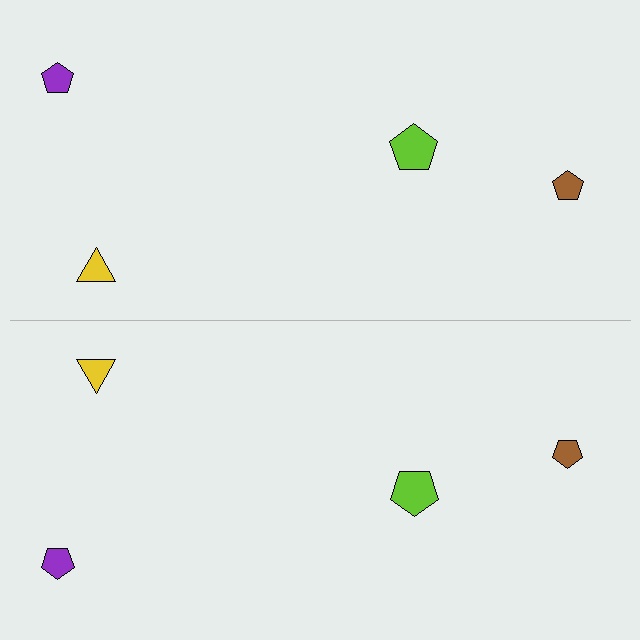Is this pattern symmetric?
Yes, this pattern has bilateral (reflection) symmetry.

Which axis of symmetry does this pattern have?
The pattern has a horizontal axis of symmetry running through the center of the image.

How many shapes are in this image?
There are 8 shapes in this image.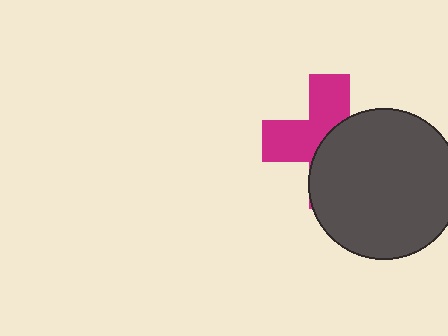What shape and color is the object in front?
The object in front is a dark gray circle.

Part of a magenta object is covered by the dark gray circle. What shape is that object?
It is a cross.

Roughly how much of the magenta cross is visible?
About half of it is visible (roughly 47%).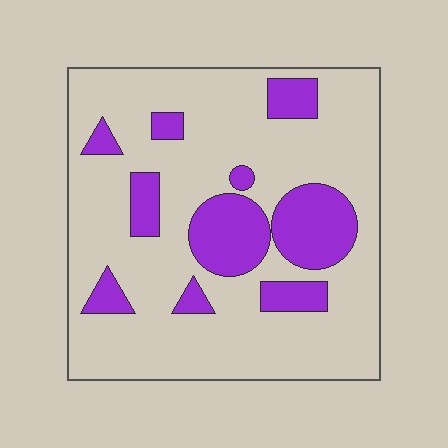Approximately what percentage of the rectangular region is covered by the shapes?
Approximately 20%.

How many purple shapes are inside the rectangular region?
10.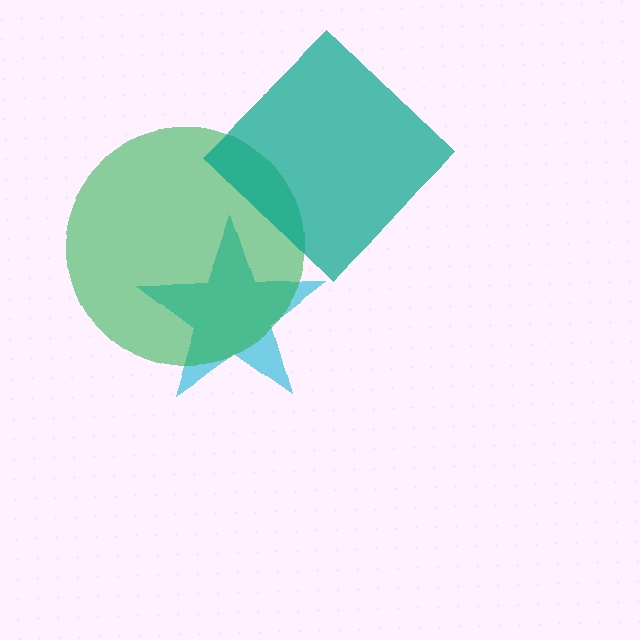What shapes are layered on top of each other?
The layered shapes are: a cyan star, a green circle, a teal diamond.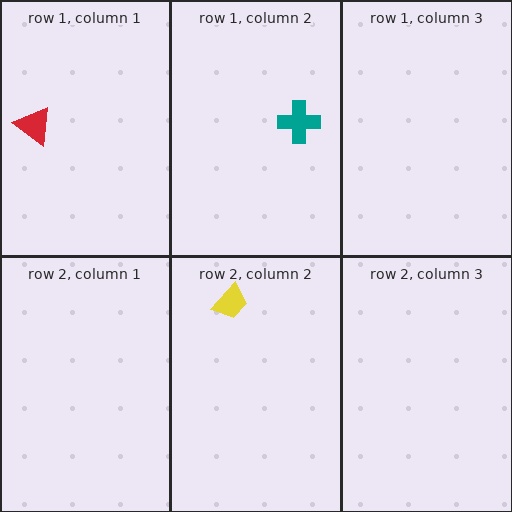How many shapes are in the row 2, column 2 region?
1.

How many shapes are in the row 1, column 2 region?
1.